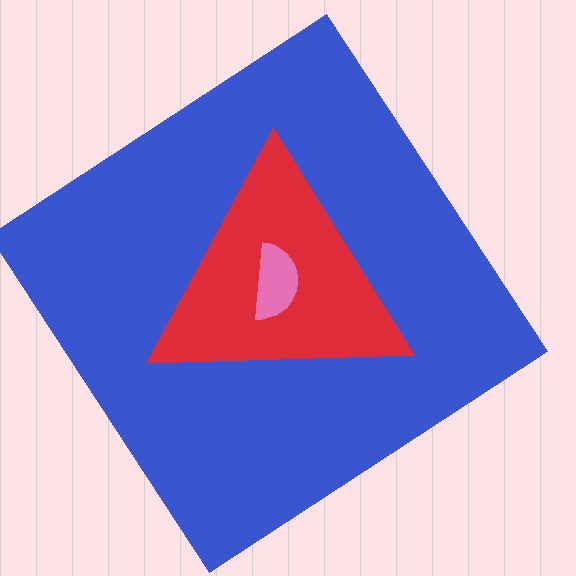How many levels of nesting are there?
3.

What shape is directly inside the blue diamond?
The red triangle.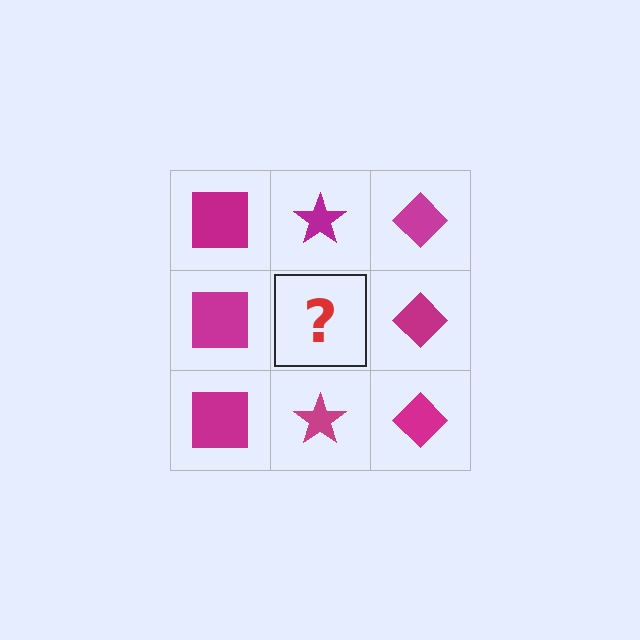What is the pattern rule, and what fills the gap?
The rule is that each column has a consistent shape. The gap should be filled with a magenta star.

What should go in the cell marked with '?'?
The missing cell should contain a magenta star.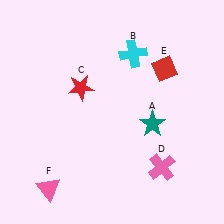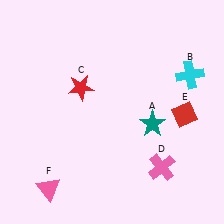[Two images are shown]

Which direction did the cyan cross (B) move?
The cyan cross (B) moved right.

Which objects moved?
The objects that moved are: the cyan cross (B), the red diamond (E).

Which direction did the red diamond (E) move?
The red diamond (E) moved down.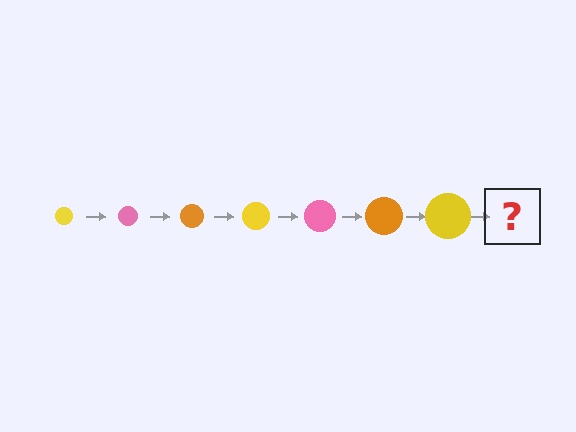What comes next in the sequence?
The next element should be a pink circle, larger than the previous one.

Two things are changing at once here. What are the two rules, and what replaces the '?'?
The two rules are that the circle grows larger each step and the color cycles through yellow, pink, and orange. The '?' should be a pink circle, larger than the previous one.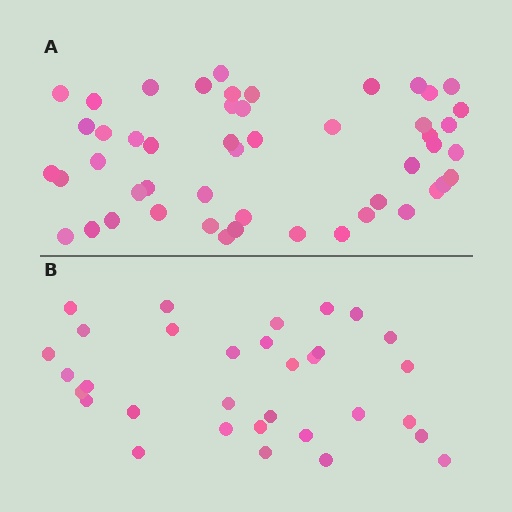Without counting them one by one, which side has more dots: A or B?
Region A (the top region) has more dots.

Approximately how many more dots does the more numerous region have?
Region A has approximately 20 more dots than region B.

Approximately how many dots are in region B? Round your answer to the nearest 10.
About 30 dots. (The exact count is 32, which rounds to 30.)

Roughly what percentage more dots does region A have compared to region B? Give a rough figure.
About 55% more.